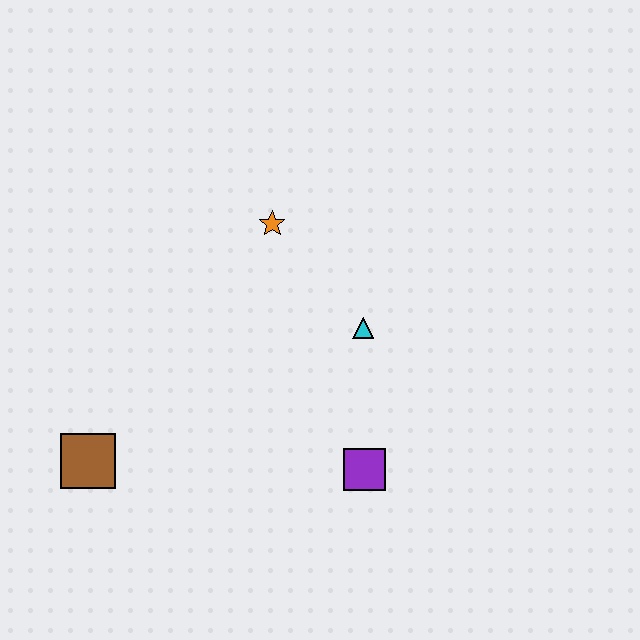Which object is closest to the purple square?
The cyan triangle is closest to the purple square.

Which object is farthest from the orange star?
The brown square is farthest from the orange star.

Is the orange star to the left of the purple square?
Yes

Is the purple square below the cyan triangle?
Yes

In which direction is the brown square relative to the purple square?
The brown square is to the left of the purple square.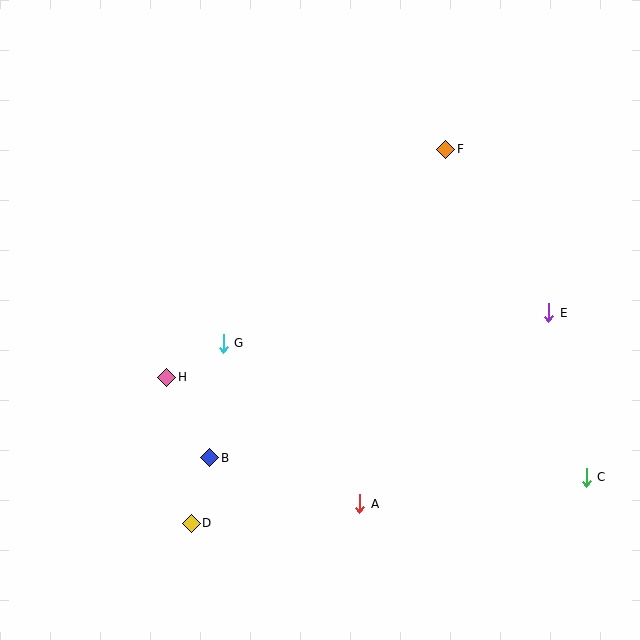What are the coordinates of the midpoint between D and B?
The midpoint between D and B is at (200, 490).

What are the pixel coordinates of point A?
Point A is at (360, 504).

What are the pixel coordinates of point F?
Point F is at (446, 149).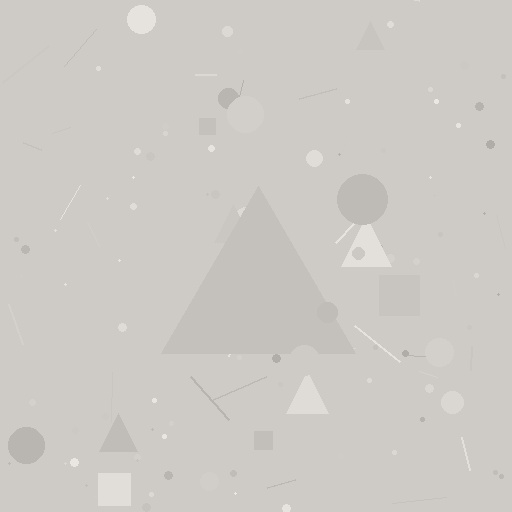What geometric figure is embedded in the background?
A triangle is embedded in the background.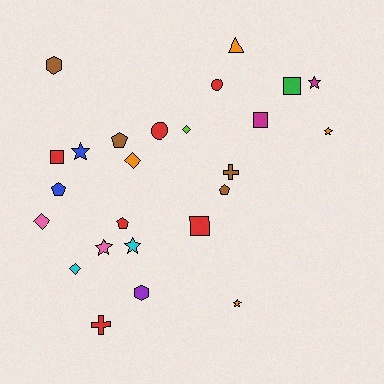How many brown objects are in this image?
There are 4 brown objects.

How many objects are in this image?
There are 25 objects.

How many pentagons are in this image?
There are 4 pentagons.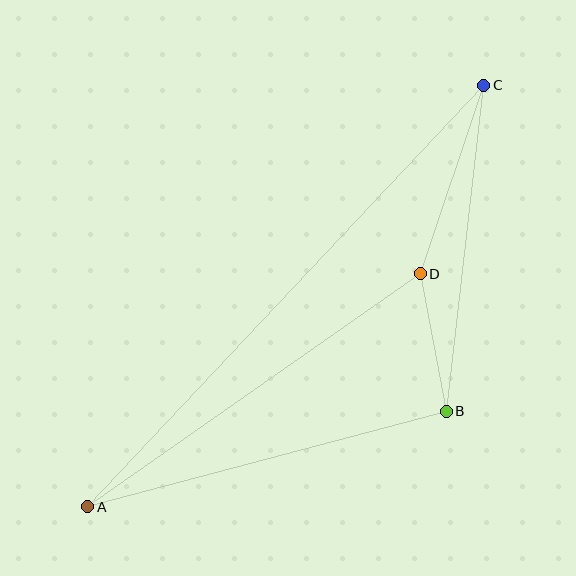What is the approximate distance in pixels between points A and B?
The distance between A and B is approximately 371 pixels.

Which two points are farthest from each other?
Points A and C are farthest from each other.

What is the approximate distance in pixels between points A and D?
The distance between A and D is approximately 406 pixels.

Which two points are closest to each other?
Points B and D are closest to each other.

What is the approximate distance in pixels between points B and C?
The distance between B and C is approximately 329 pixels.